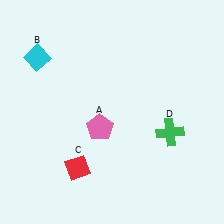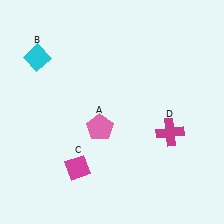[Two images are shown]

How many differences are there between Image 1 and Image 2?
There are 2 differences between the two images.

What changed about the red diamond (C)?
In Image 1, C is red. In Image 2, it changed to magenta.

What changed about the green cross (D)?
In Image 1, D is green. In Image 2, it changed to magenta.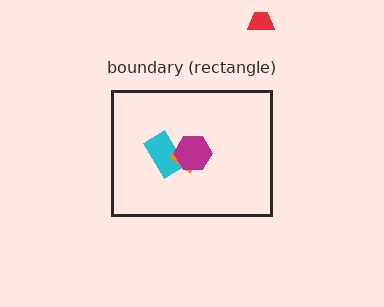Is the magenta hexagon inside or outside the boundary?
Inside.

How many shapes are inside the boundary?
3 inside, 1 outside.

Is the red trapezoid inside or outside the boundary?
Outside.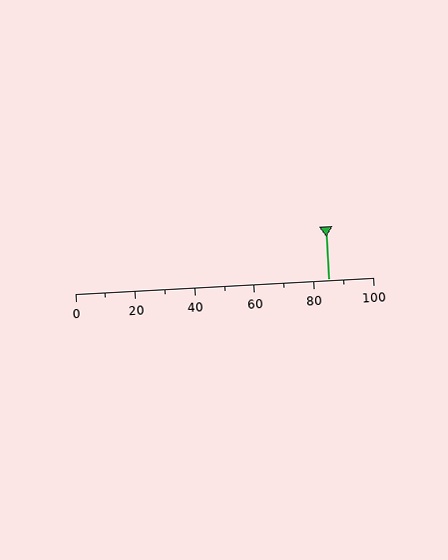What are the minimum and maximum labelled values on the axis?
The axis runs from 0 to 100.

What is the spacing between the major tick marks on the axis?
The major ticks are spaced 20 apart.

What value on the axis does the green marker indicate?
The marker indicates approximately 85.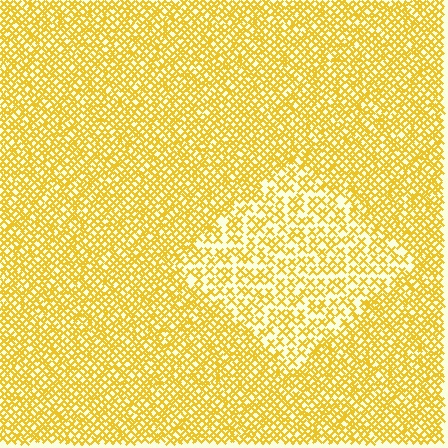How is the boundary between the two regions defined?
The boundary is defined by a change in element density (approximately 1.9x ratio). All elements are the same color, size, and shape.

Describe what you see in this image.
The image contains small yellow elements arranged at two different densities. A diamond-shaped region is visible where the elements are less densely packed than the surrounding area.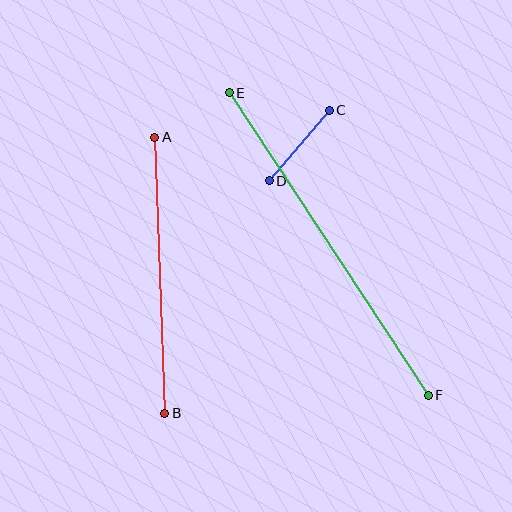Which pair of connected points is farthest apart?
Points E and F are farthest apart.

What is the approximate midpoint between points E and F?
The midpoint is at approximately (329, 244) pixels.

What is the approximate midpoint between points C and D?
The midpoint is at approximately (299, 146) pixels.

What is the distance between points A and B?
The distance is approximately 276 pixels.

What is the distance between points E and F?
The distance is approximately 362 pixels.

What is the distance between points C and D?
The distance is approximately 92 pixels.